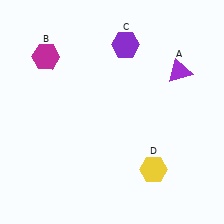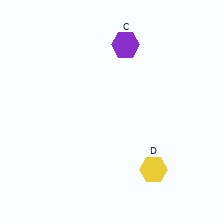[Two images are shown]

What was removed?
The purple triangle (A), the magenta hexagon (B) were removed in Image 2.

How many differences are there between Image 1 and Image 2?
There are 2 differences between the two images.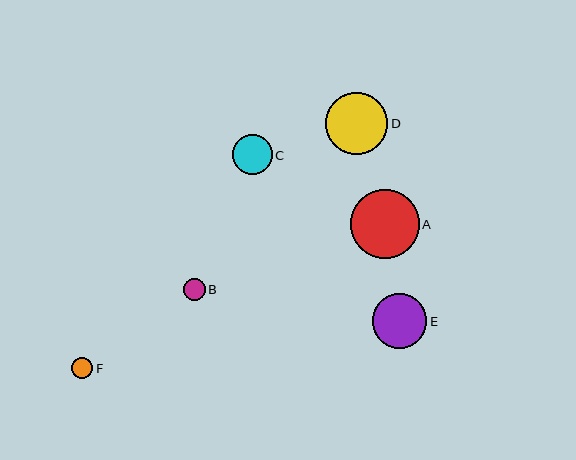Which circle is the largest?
Circle A is the largest with a size of approximately 69 pixels.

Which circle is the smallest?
Circle F is the smallest with a size of approximately 21 pixels.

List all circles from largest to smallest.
From largest to smallest: A, D, E, C, B, F.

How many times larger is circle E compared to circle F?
Circle E is approximately 2.6 times the size of circle F.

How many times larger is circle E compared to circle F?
Circle E is approximately 2.6 times the size of circle F.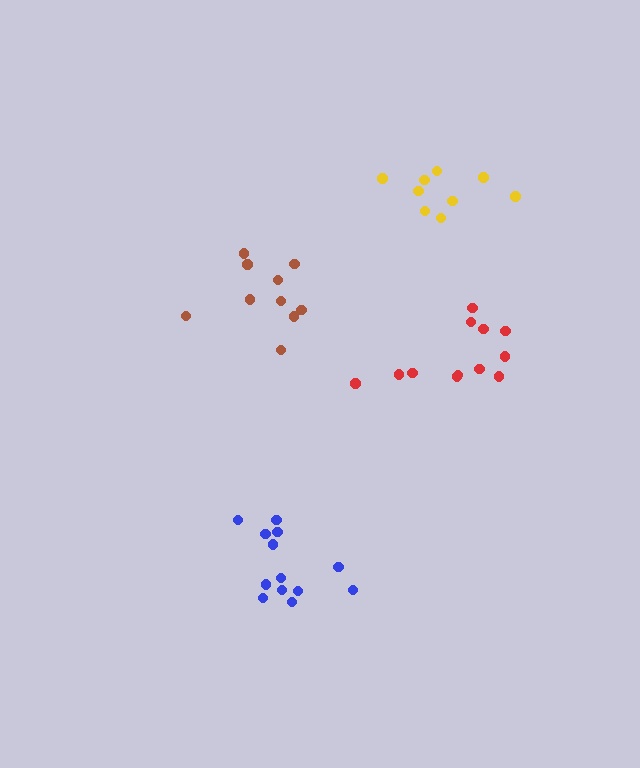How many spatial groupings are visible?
There are 4 spatial groupings.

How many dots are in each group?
Group 1: 10 dots, Group 2: 9 dots, Group 3: 12 dots, Group 4: 13 dots (44 total).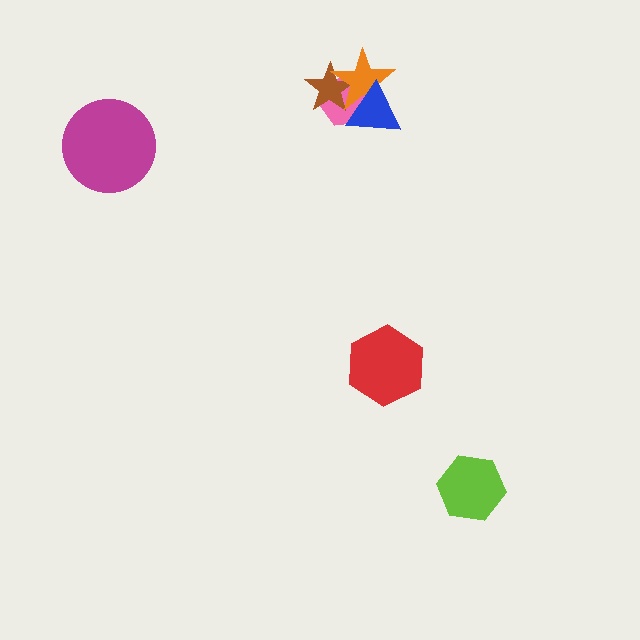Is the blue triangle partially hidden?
No, no other shape covers it.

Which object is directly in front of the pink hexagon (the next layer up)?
The brown star is directly in front of the pink hexagon.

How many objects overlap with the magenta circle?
0 objects overlap with the magenta circle.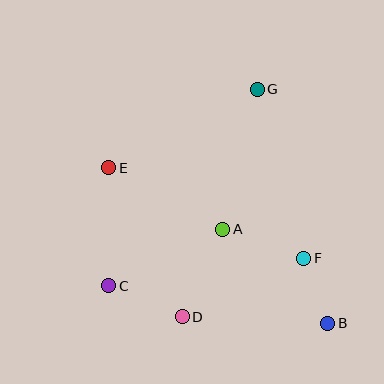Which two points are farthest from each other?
Points B and E are farthest from each other.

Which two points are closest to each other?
Points B and F are closest to each other.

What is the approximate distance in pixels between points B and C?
The distance between B and C is approximately 222 pixels.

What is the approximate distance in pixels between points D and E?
The distance between D and E is approximately 166 pixels.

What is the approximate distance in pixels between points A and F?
The distance between A and F is approximately 86 pixels.